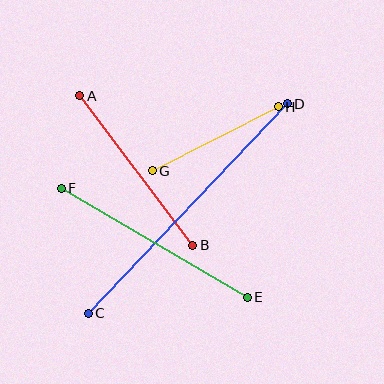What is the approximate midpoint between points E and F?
The midpoint is at approximately (154, 243) pixels.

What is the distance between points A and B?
The distance is approximately 188 pixels.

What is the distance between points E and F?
The distance is approximately 215 pixels.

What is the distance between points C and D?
The distance is approximately 289 pixels.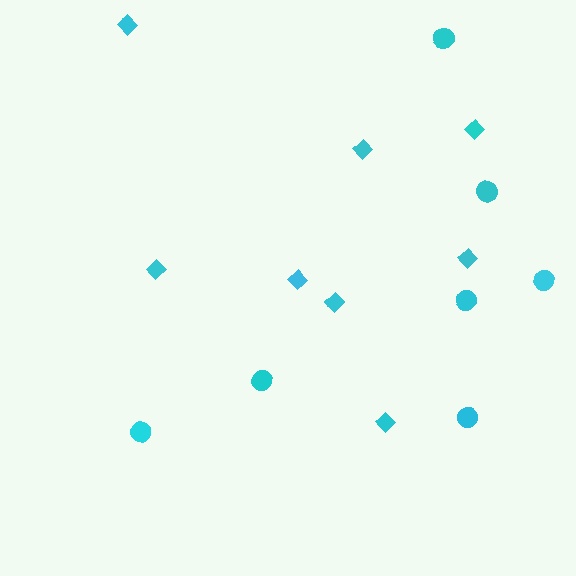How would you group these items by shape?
There are 2 groups: one group of diamonds (8) and one group of circles (7).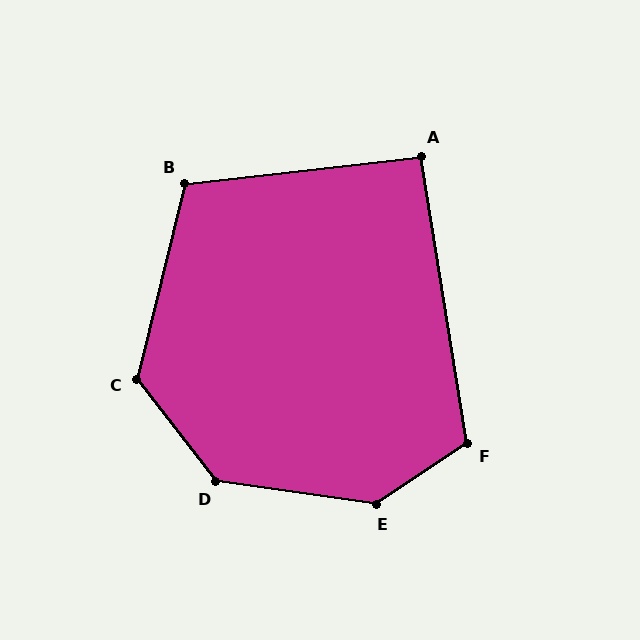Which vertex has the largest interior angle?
E, at approximately 139 degrees.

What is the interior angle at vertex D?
Approximately 135 degrees (obtuse).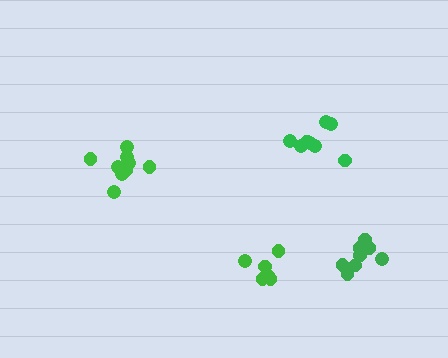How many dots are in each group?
Group 1: 8 dots, Group 2: 8 dots, Group 3: 10 dots, Group 4: 6 dots (32 total).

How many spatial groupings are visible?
There are 4 spatial groupings.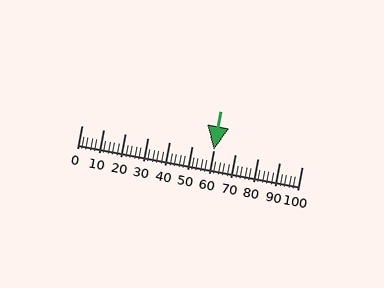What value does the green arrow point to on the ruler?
The green arrow points to approximately 60.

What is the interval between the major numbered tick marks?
The major tick marks are spaced 10 units apart.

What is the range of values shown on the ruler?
The ruler shows values from 0 to 100.